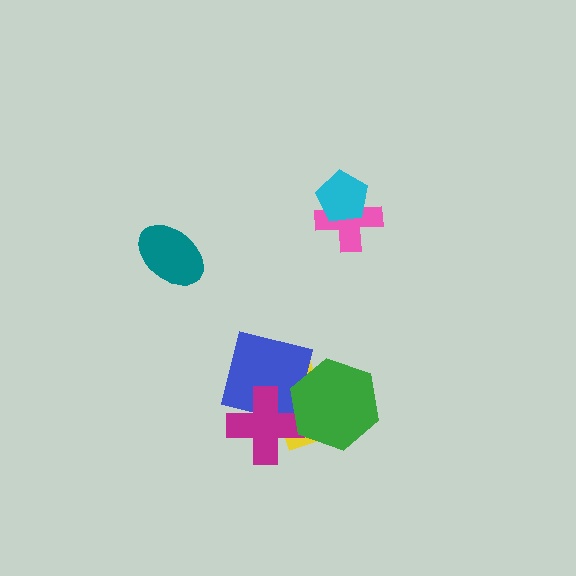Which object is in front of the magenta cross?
The green hexagon is in front of the magenta cross.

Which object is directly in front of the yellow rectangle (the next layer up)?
The blue square is directly in front of the yellow rectangle.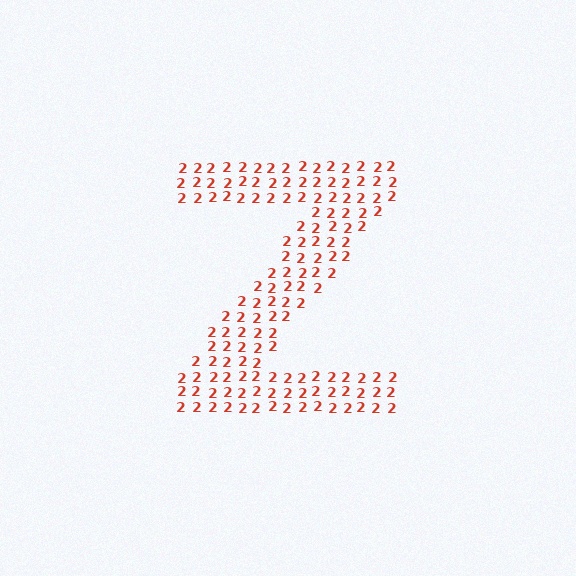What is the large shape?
The large shape is the letter Z.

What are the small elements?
The small elements are digit 2's.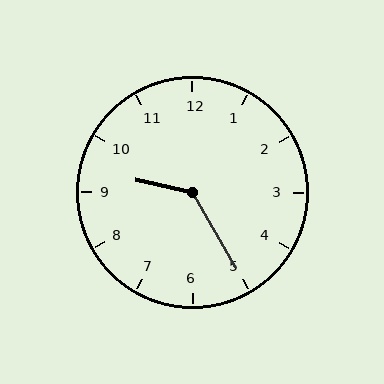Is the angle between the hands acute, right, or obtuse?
It is obtuse.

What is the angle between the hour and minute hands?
Approximately 132 degrees.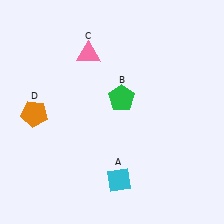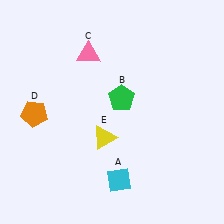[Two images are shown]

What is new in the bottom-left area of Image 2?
A yellow triangle (E) was added in the bottom-left area of Image 2.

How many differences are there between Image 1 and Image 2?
There is 1 difference between the two images.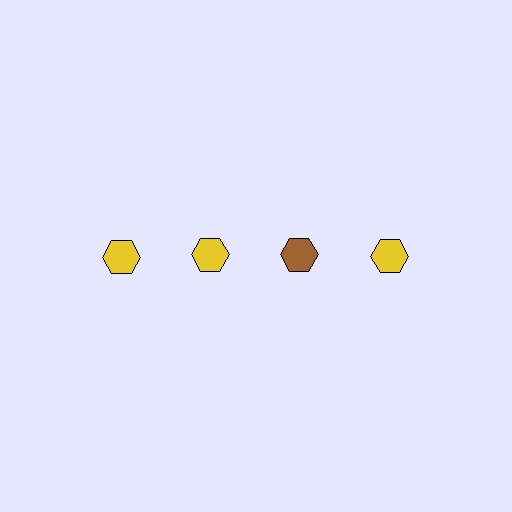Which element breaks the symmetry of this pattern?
The brown hexagon in the top row, center column breaks the symmetry. All other shapes are yellow hexagons.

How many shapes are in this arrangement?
There are 4 shapes arranged in a grid pattern.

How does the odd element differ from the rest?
It has a different color: brown instead of yellow.